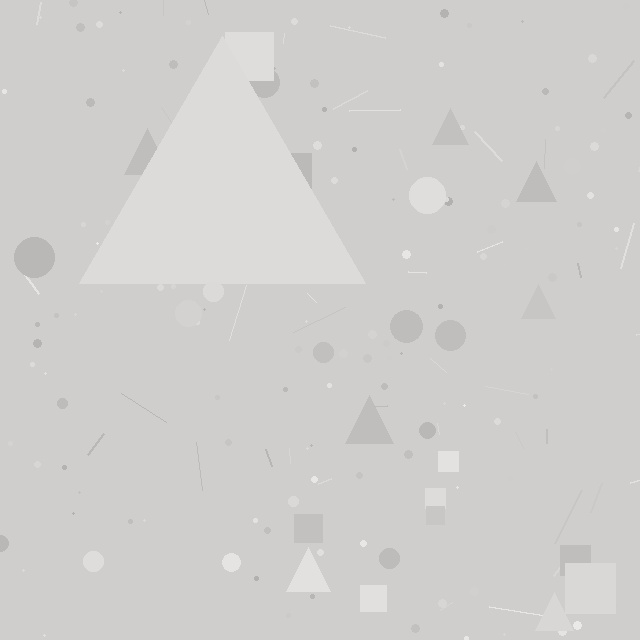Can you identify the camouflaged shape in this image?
The camouflaged shape is a triangle.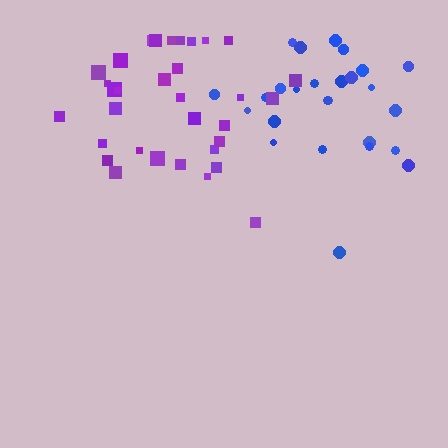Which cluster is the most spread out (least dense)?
Purple.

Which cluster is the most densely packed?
Blue.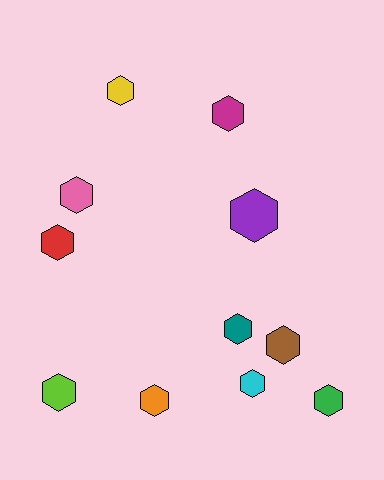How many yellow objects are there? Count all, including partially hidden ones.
There is 1 yellow object.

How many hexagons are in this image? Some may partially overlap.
There are 11 hexagons.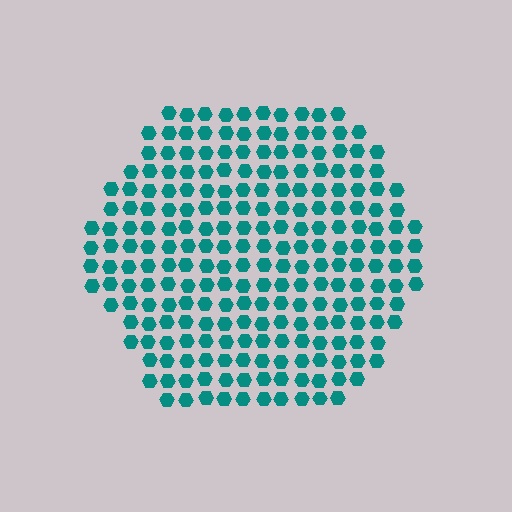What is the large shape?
The large shape is a hexagon.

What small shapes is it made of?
It is made of small hexagons.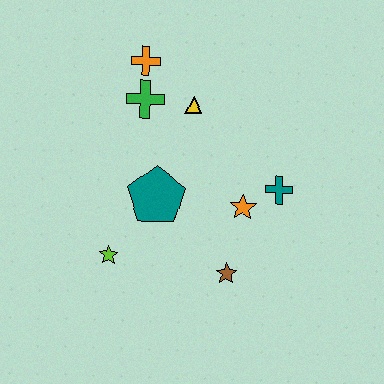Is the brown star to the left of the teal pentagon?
No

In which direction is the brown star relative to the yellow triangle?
The brown star is below the yellow triangle.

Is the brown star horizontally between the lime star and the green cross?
No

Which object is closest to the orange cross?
The green cross is closest to the orange cross.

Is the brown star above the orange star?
No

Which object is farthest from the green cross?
The brown star is farthest from the green cross.